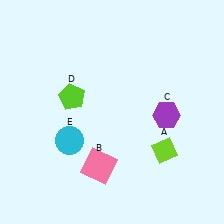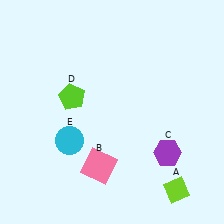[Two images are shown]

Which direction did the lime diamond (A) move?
The lime diamond (A) moved down.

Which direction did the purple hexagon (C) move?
The purple hexagon (C) moved down.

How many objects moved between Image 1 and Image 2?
2 objects moved between the two images.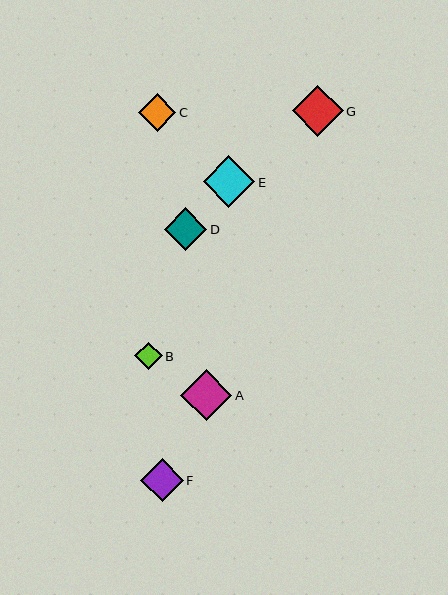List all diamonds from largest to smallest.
From largest to smallest: E, G, A, D, F, C, B.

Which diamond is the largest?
Diamond E is the largest with a size of approximately 52 pixels.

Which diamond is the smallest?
Diamond B is the smallest with a size of approximately 27 pixels.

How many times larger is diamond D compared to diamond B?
Diamond D is approximately 1.6 times the size of diamond B.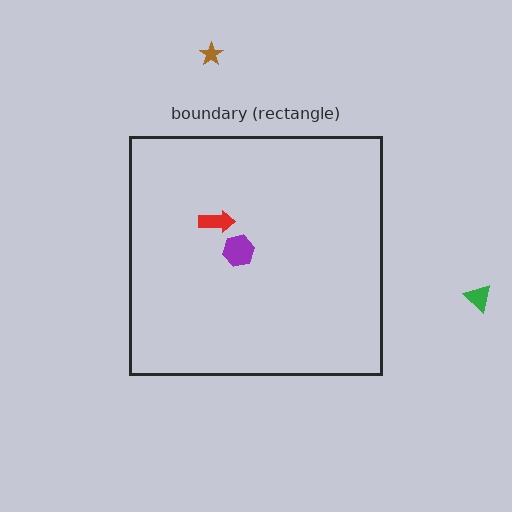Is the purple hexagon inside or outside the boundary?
Inside.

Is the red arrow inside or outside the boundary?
Inside.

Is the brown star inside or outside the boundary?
Outside.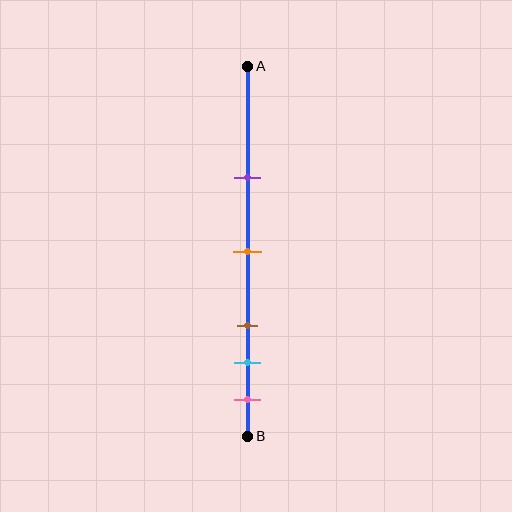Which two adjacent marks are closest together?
The cyan and pink marks are the closest adjacent pair.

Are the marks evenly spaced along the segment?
No, the marks are not evenly spaced.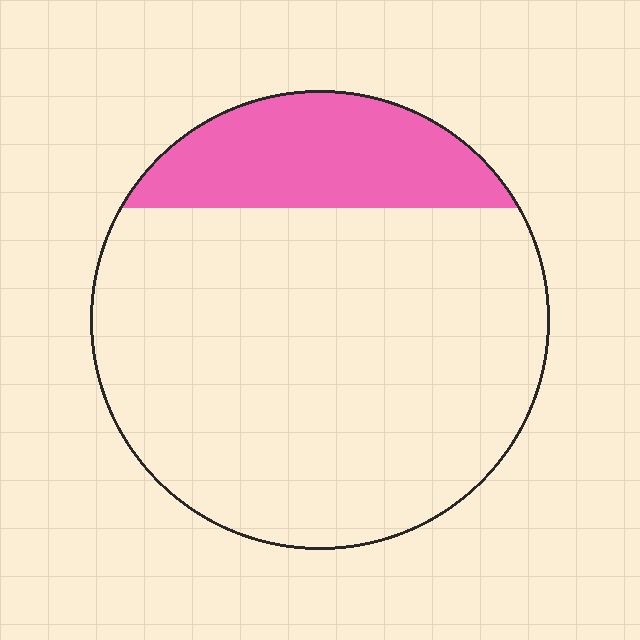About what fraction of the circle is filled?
About one fifth (1/5).